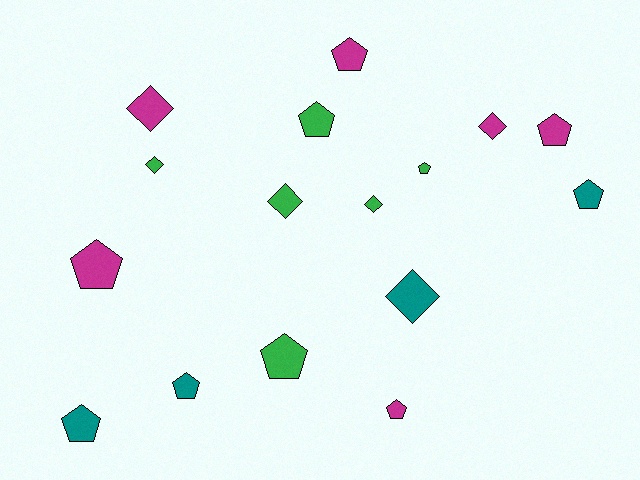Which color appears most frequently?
Green, with 6 objects.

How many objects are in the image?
There are 16 objects.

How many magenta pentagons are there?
There are 4 magenta pentagons.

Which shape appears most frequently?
Pentagon, with 10 objects.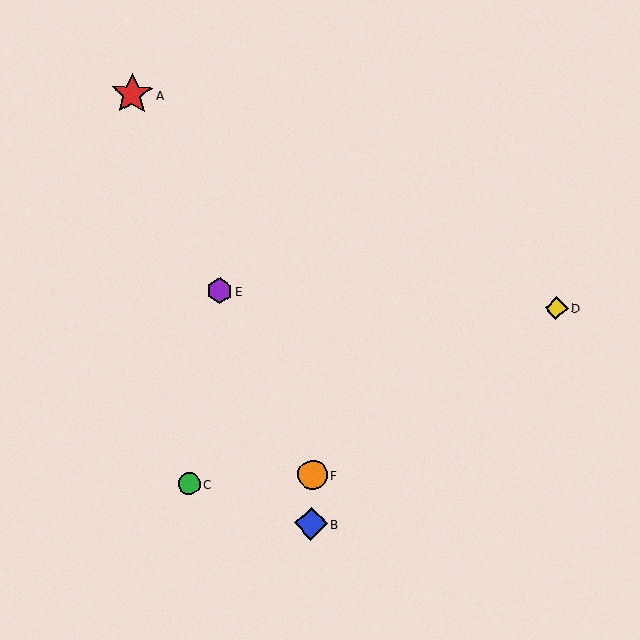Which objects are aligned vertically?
Objects B, F are aligned vertically.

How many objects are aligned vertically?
2 objects (B, F) are aligned vertically.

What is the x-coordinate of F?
Object F is at x≈313.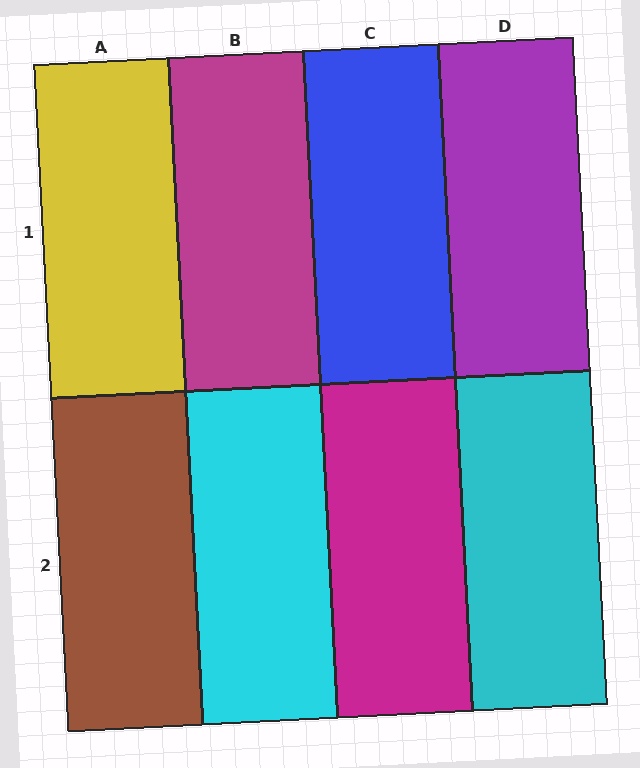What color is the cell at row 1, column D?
Purple.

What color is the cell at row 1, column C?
Blue.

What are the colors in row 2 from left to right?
Brown, cyan, magenta, cyan.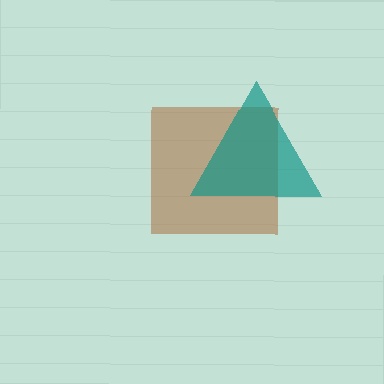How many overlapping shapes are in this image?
There are 2 overlapping shapes in the image.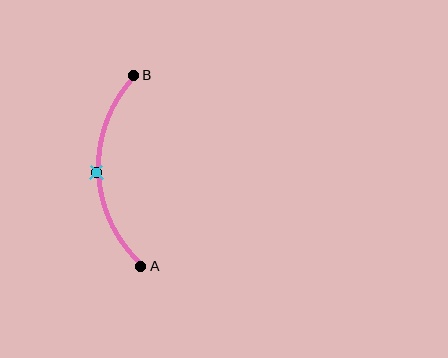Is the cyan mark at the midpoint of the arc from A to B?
Yes. The cyan mark lies on the arc at equal arc-length from both A and B — it is the arc midpoint.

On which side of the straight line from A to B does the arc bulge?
The arc bulges to the left of the straight line connecting A and B.